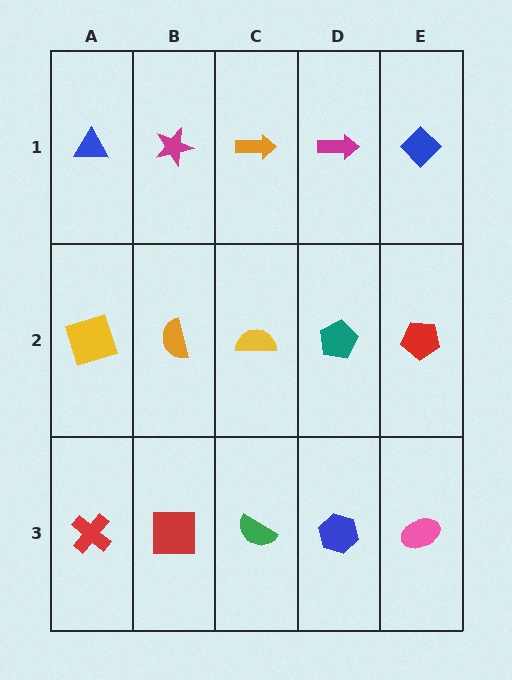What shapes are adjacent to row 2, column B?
A magenta star (row 1, column B), a red square (row 3, column B), a yellow square (row 2, column A), a yellow semicircle (row 2, column C).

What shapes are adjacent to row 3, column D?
A teal pentagon (row 2, column D), a green semicircle (row 3, column C), a pink ellipse (row 3, column E).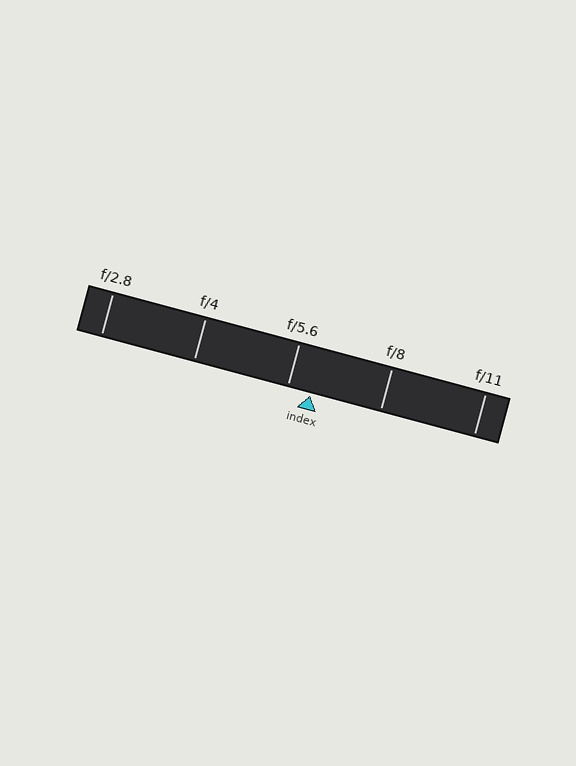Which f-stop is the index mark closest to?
The index mark is closest to f/5.6.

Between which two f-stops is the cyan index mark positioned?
The index mark is between f/5.6 and f/8.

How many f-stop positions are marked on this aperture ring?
There are 5 f-stop positions marked.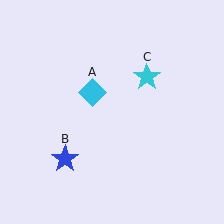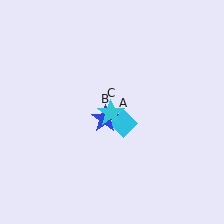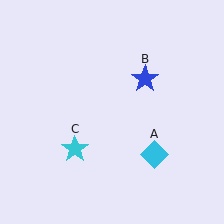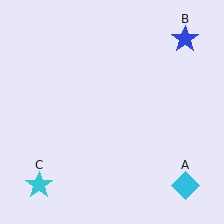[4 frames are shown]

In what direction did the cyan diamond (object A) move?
The cyan diamond (object A) moved down and to the right.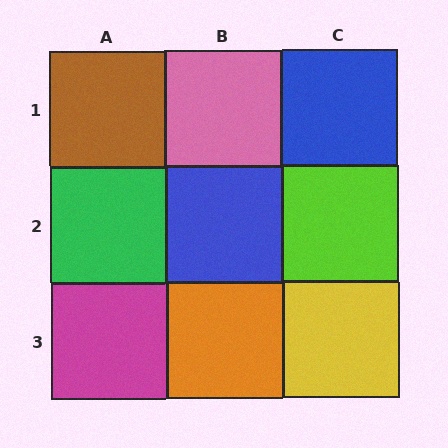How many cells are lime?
1 cell is lime.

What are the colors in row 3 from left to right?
Magenta, orange, yellow.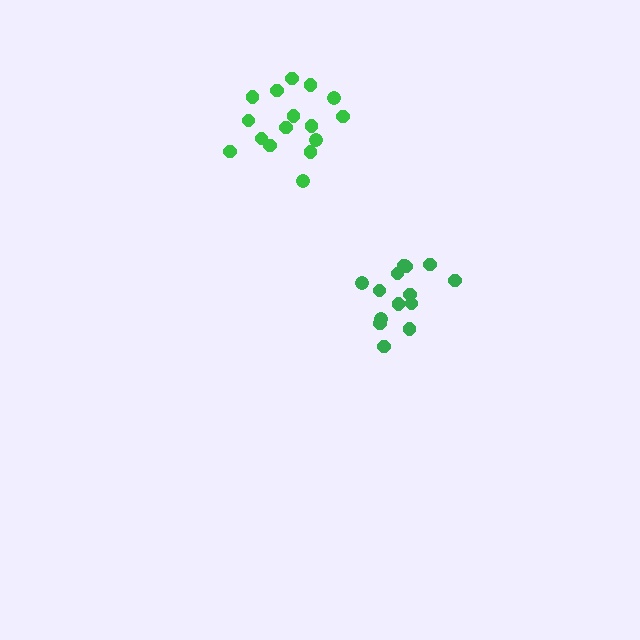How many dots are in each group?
Group 1: 14 dots, Group 2: 16 dots (30 total).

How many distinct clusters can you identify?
There are 2 distinct clusters.